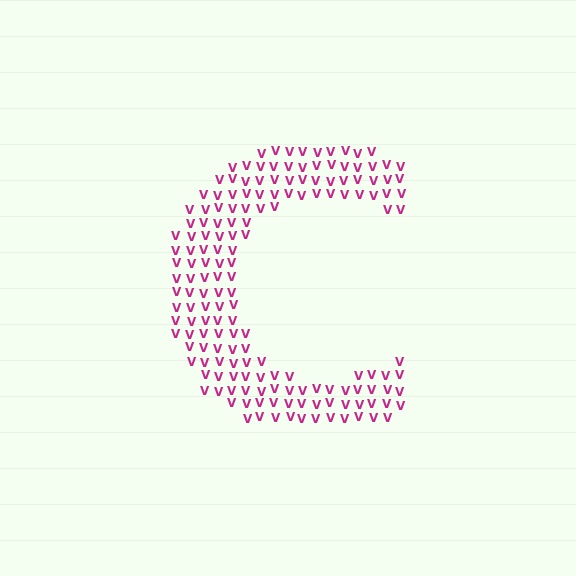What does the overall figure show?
The overall figure shows the letter C.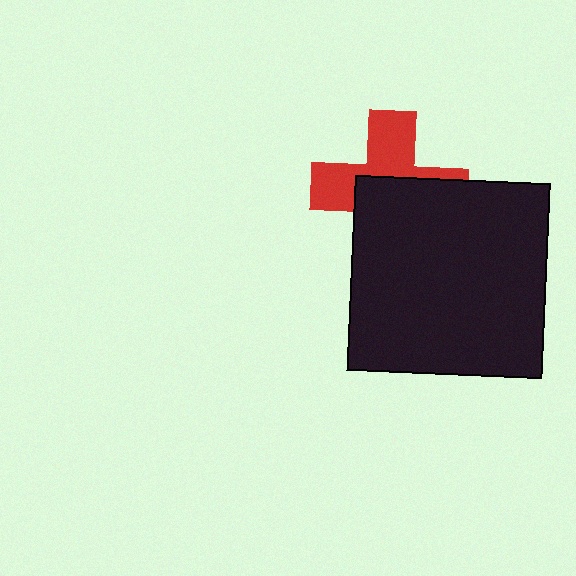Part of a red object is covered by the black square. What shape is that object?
It is a cross.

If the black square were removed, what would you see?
You would see the complete red cross.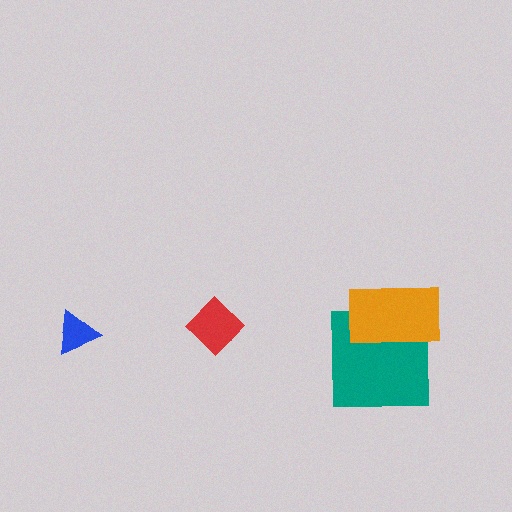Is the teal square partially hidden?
Yes, it is partially covered by another shape.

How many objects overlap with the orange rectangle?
1 object overlaps with the orange rectangle.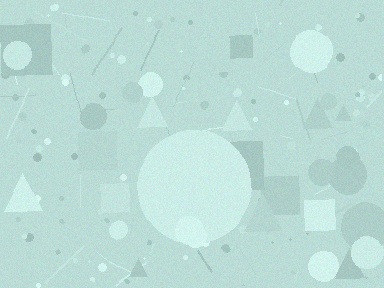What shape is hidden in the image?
A circle is hidden in the image.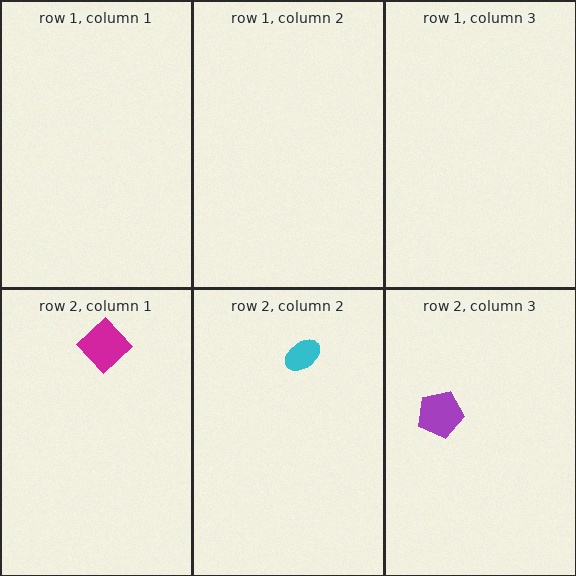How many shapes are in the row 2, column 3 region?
1.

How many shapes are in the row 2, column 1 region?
1.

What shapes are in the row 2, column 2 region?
The cyan ellipse.